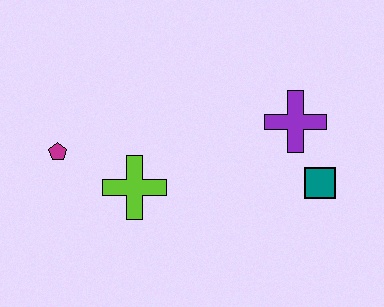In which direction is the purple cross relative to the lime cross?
The purple cross is to the right of the lime cross.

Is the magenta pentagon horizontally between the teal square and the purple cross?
No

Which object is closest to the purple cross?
The teal square is closest to the purple cross.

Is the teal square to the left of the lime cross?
No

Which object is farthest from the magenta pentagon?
The teal square is farthest from the magenta pentagon.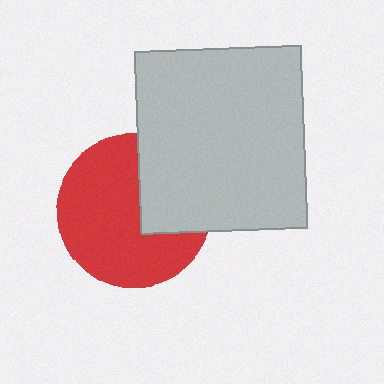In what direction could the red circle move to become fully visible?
The red circle could move left. That would shift it out from behind the light gray rectangle entirely.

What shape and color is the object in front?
The object in front is a light gray rectangle.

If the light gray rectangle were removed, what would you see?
You would see the complete red circle.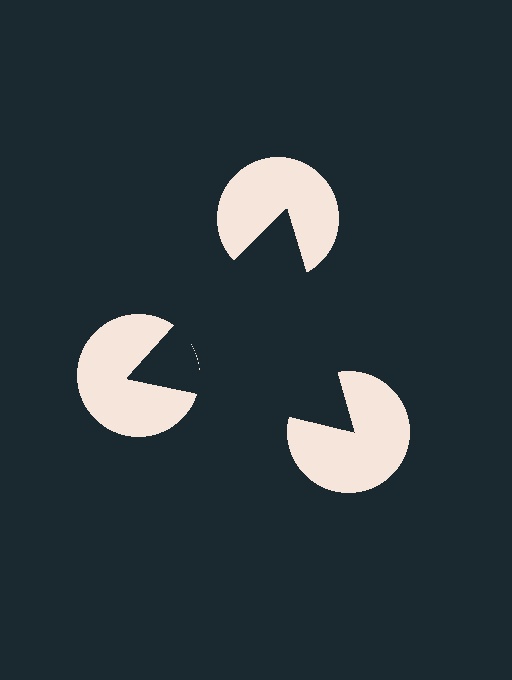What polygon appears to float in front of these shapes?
An illusory triangle — its edges are inferred from the aligned wedge cuts in the pac-man discs, not physically drawn.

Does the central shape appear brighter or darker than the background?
It typically appears slightly darker than the background, even though no actual brightness change is drawn.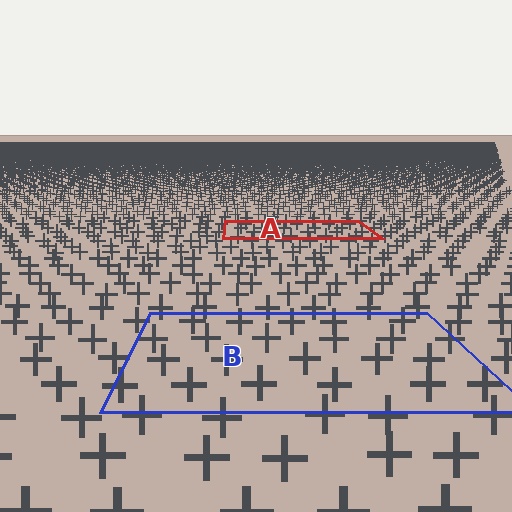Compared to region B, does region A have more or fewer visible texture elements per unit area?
Region A has more texture elements per unit area — they are packed more densely because it is farther away.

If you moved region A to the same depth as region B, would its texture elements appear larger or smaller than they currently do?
They would appear larger. At a closer depth, the same texture elements are projected at a bigger on-screen size.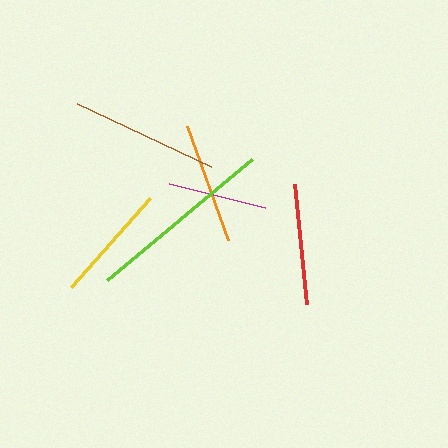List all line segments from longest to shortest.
From longest to shortest: lime, brown, orange, red, yellow, magenta.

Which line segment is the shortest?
The magenta line is the shortest at approximately 100 pixels.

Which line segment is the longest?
The lime line is the longest at approximately 189 pixels.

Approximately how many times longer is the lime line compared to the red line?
The lime line is approximately 1.6 times the length of the red line.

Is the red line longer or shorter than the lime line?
The lime line is longer than the red line.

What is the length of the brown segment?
The brown segment is approximately 149 pixels long.